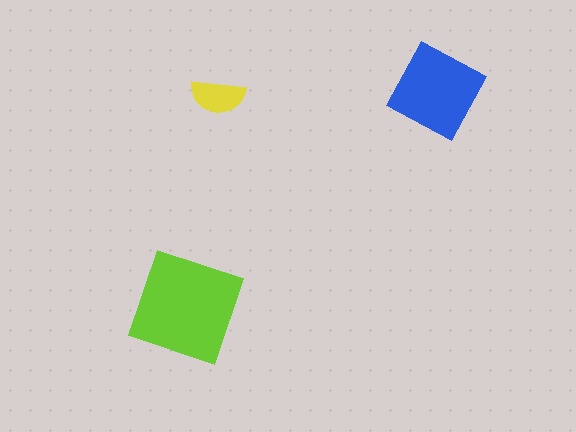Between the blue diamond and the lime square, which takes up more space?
The lime square.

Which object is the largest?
The lime square.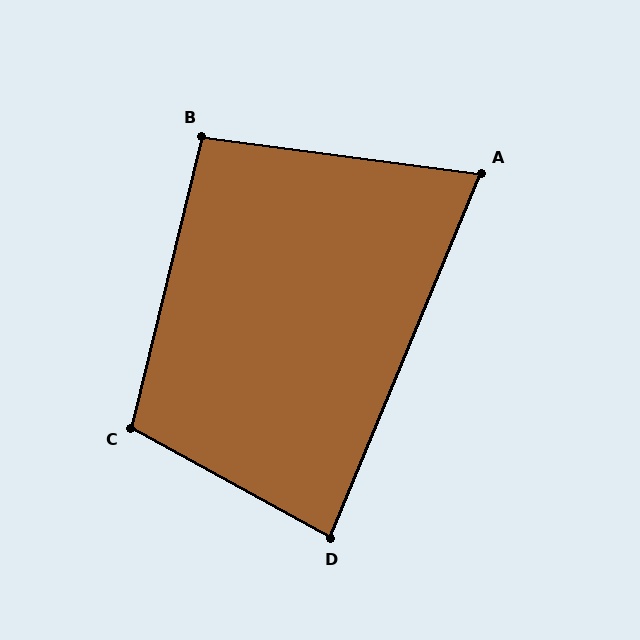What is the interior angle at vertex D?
Approximately 84 degrees (acute).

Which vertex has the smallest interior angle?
A, at approximately 75 degrees.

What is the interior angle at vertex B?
Approximately 96 degrees (obtuse).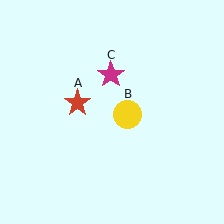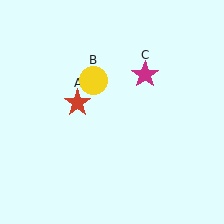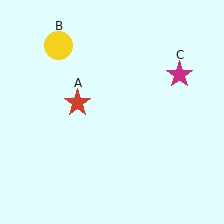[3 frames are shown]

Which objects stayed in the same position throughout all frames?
Red star (object A) remained stationary.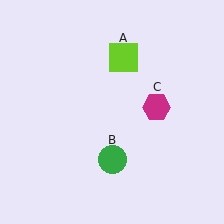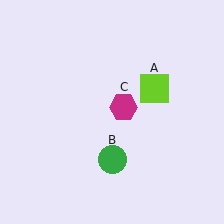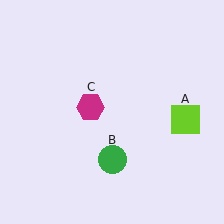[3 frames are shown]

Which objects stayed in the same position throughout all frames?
Green circle (object B) remained stationary.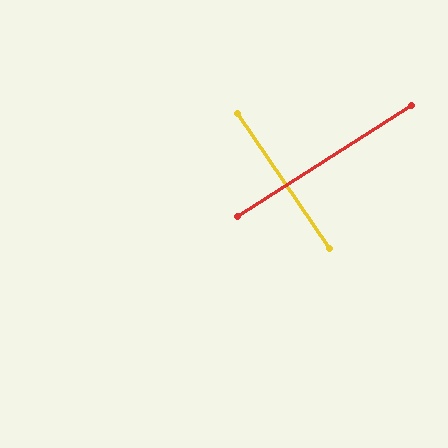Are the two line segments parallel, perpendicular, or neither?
Perpendicular — they meet at approximately 88°.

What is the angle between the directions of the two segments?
Approximately 88 degrees.